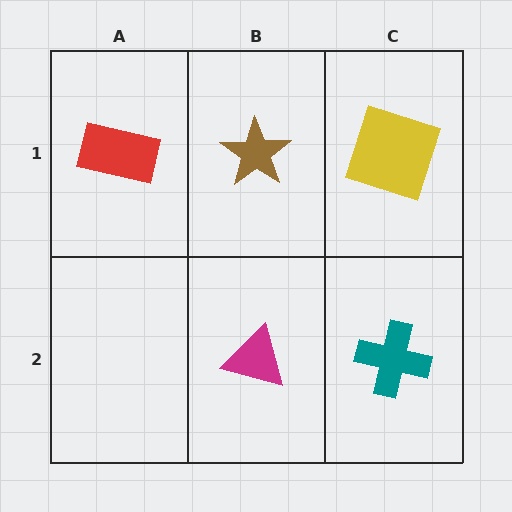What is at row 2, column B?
A magenta triangle.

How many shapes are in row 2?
2 shapes.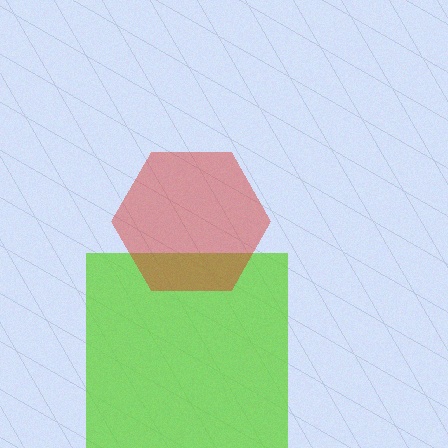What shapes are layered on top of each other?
The layered shapes are: a lime square, a red hexagon.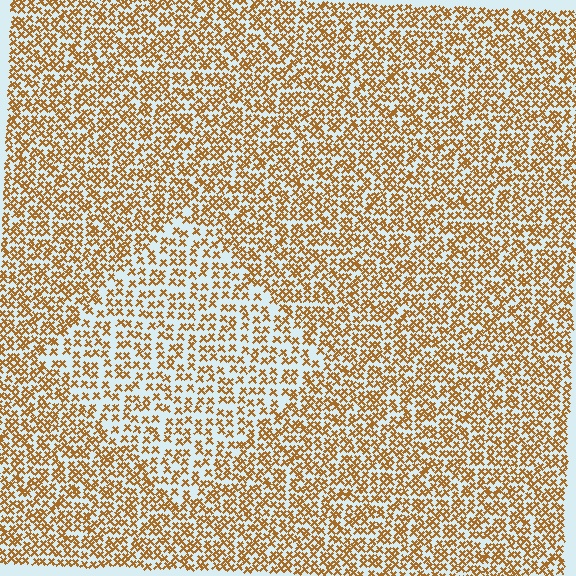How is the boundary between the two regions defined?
The boundary is defined by a change in element density (approximately 1.6x ratio). All elements are the same color, size, and shape.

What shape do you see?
I see a diamond.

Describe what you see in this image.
The image contains small brown elements arranged at two different densities. A diamond-shaped region is visible where the elements are less densely packed than the surrounding area.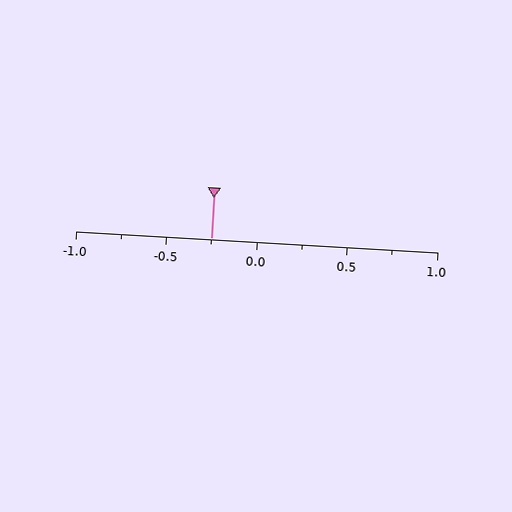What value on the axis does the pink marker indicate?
The marker indicates approximately -0.25.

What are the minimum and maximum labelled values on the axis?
The axis runs from -1.0 to 1.0.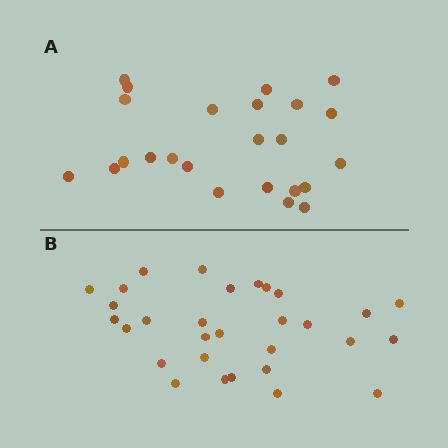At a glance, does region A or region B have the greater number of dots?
Region B (the bottom region) has more dots.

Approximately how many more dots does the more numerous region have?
Region B has about 6 more dots than region A.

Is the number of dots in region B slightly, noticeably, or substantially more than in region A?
Region B has noticeably more, but not dramatically so. The ratio is roughly 1.2 to 1.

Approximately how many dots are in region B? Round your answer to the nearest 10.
About 30 dots.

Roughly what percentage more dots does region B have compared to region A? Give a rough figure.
About 25% more.